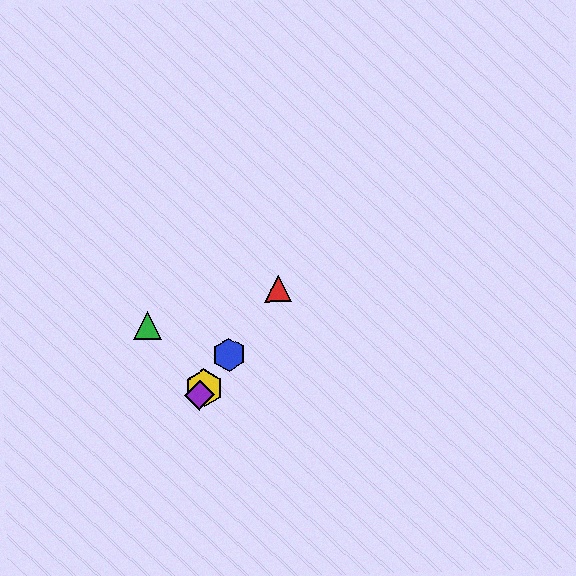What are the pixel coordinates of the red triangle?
The red triangle is at (278, 289).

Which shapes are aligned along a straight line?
The red triangle, the blue hexagon, the yellow hexagon, the purple diamond are aligned along a straight line.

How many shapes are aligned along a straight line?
4 shapes (the red triangle, the blue hexagon, the yellow hexagon, the purple diamond) are aligned along a straight line.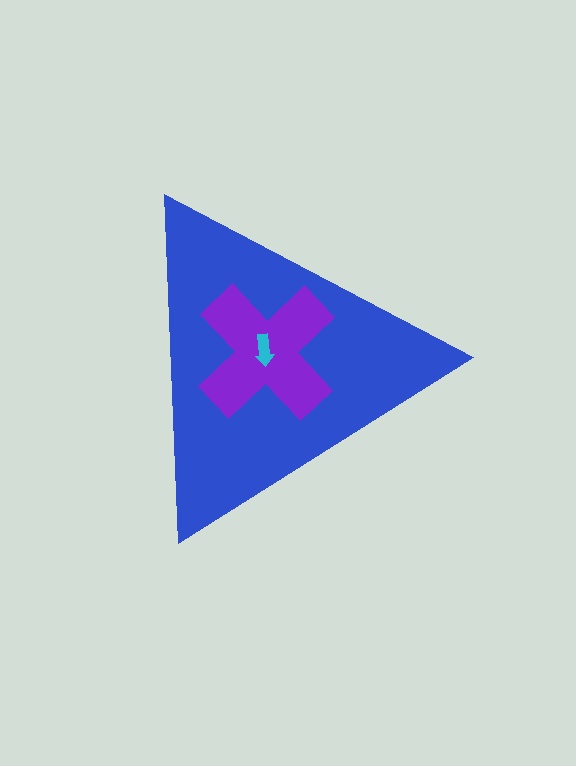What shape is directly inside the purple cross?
The cyan arrow.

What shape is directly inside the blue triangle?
The purple cross.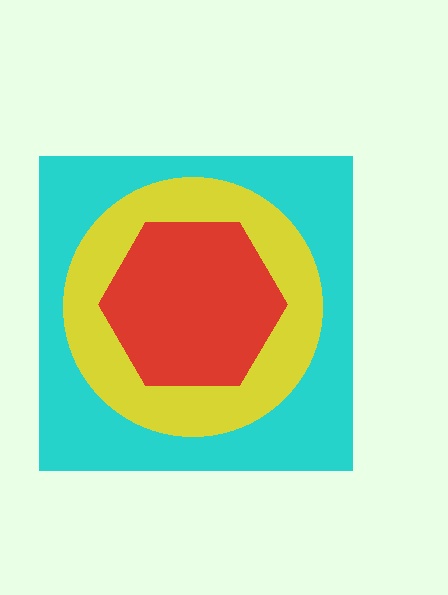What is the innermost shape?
The red hexagon.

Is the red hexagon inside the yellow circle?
Yes.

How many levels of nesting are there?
3.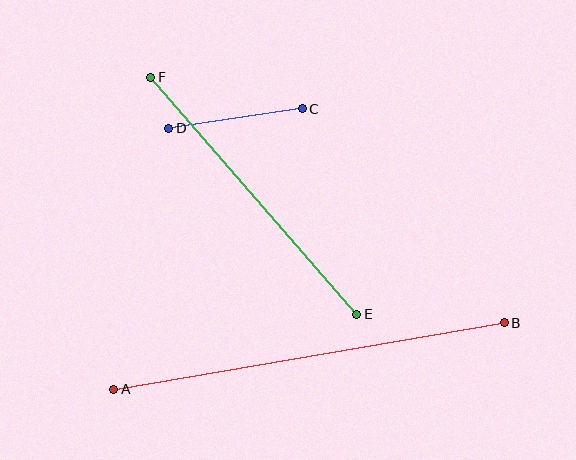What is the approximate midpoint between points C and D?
The midpoint is at approximately (236, 119) pixels.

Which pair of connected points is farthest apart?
Points A and B are farthest apart.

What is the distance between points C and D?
The distance is approximately 135 pixels.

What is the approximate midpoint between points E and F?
The midpoint is at approximately (254, 196) pixels.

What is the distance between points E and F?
The distance is approximately 314 pixels.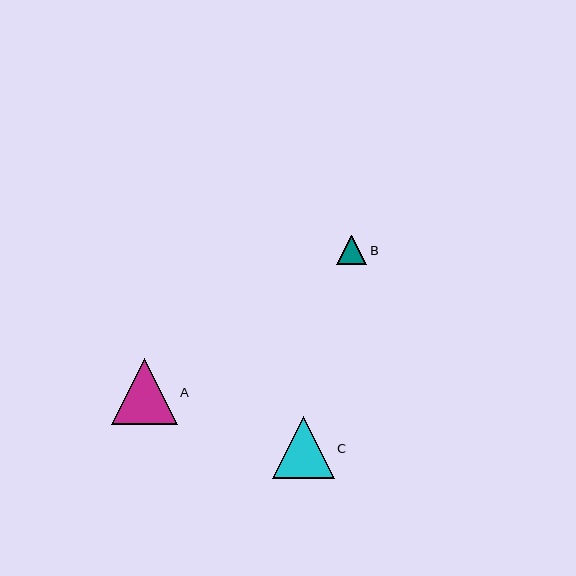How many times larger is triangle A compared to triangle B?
Triangle A is approximately 2.2 times the size of triangle B.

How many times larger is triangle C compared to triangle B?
Triangle C is approximately 2.1 times the size of triangle B.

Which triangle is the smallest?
Triangle B is the smallest with a size of approximately 30 pixels.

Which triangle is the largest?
Triangle A is the largest with a size of approximately 66 pixels.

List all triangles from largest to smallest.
From largest to smallest: A, C, B.